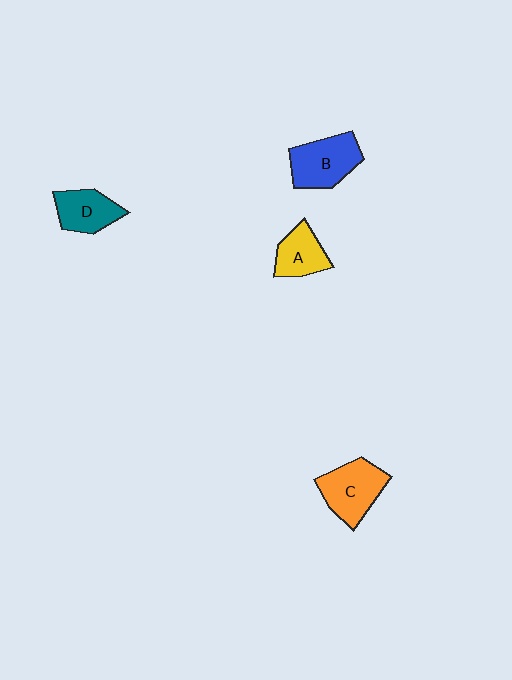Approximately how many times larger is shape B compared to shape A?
Approximately 1.4 times.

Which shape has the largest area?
Shape B (blue).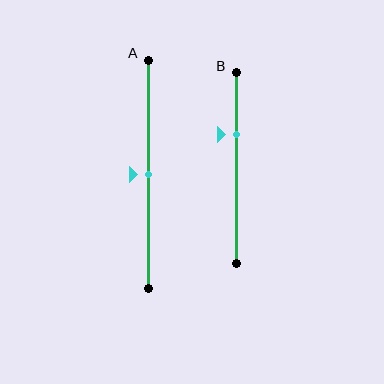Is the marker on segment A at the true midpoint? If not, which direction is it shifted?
Yes, the marker on segment A is at the true midpoint.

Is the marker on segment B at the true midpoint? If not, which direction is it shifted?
No, the marker on segment B is shifted upward by about 18% of the segment length.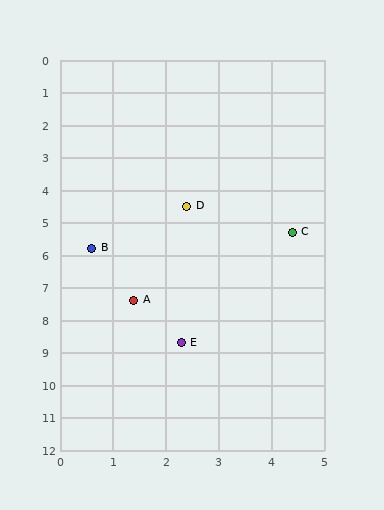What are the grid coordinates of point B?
Point B is at approximately (0.6, 5.8).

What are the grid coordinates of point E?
Point E is at approximately (2.3, 8.7).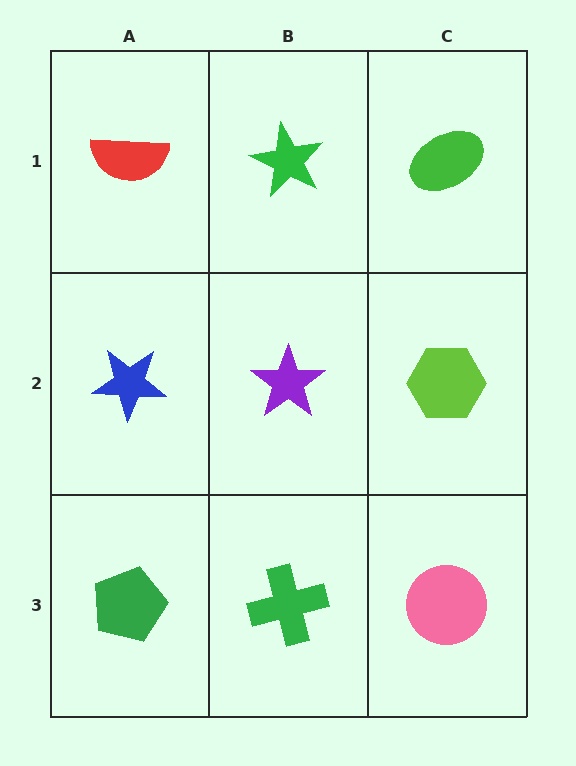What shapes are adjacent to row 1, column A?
A blue star (row 2, column A), a green star (row 1, column B).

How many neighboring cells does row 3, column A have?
2.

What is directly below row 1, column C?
A lime hexagon.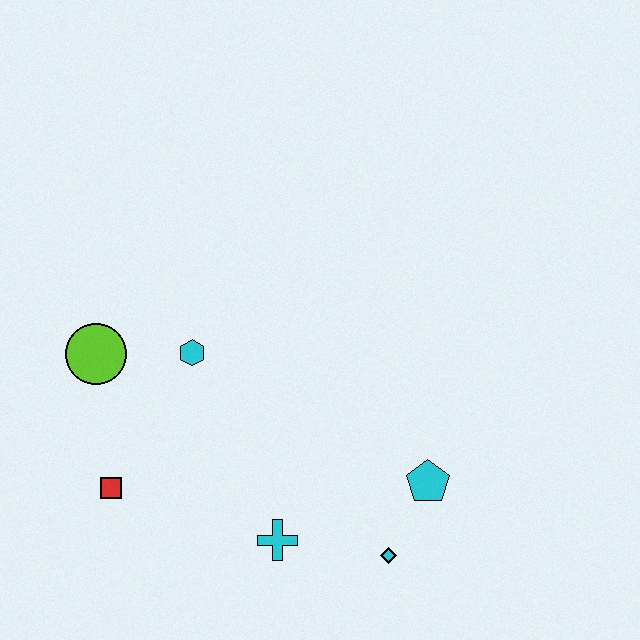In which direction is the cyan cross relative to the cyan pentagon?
The cyan cross is to the left of the cyan pentagon.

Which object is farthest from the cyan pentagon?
The lime circle is farthest from the cyan pentagon.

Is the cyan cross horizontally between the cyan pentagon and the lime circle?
Yes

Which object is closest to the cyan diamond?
The cyan pentagon is closest to the cyan diamond.